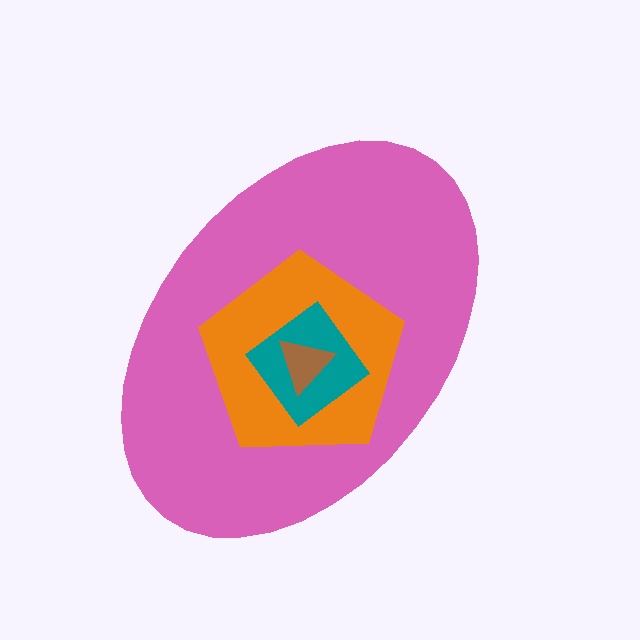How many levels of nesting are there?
4.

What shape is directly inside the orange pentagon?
The teal diamond.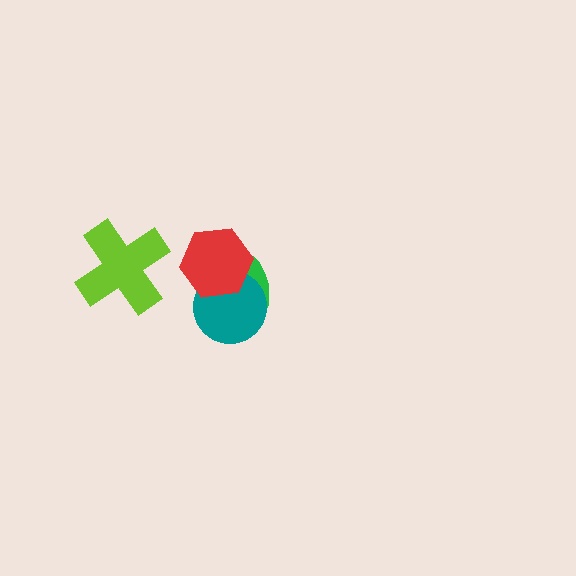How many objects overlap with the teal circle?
2 objects overlap with the teal circle.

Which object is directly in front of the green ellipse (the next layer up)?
The teal circle is directly in front of the green ellipse.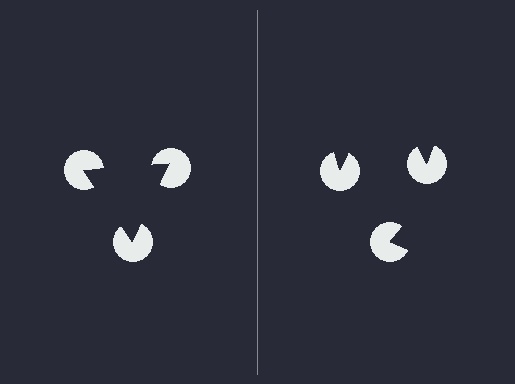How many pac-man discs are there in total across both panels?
6 — 3 on each side.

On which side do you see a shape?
An illusory triangle appears on the left side. On the right side the wedge cuts are rotated, so no coherent shape forms.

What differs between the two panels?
The pac-man discs are positioned identically on both sides; only the wedge orientations differ. On the left they align to a triangle; on the right they are misaligned.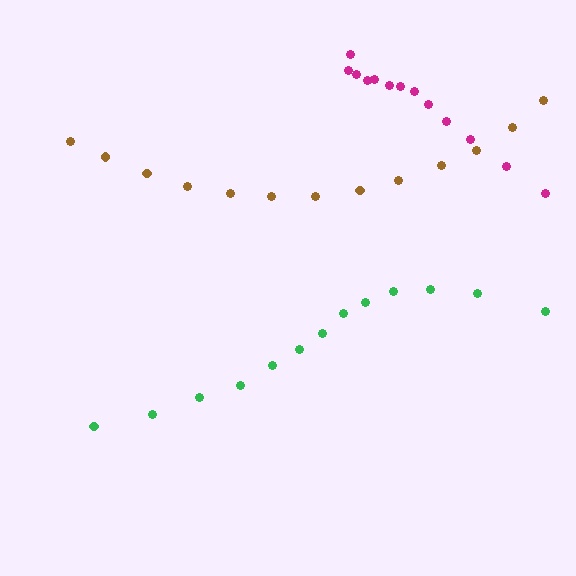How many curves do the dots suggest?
There are 3 distinct paths.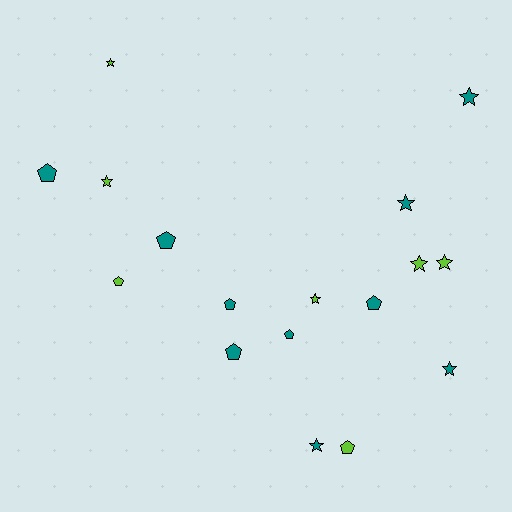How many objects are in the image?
There are 17 objects.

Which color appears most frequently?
Teal, with 10 objects.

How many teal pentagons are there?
There are 6 teal pentagons.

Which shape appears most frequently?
Star, with 9 objects.